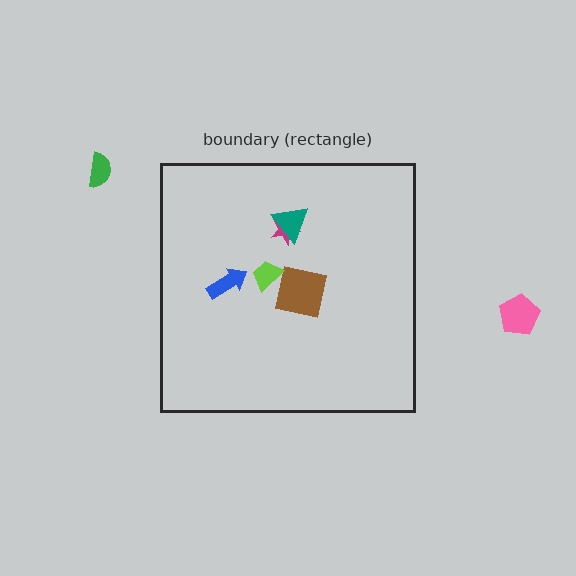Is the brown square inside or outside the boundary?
Inside.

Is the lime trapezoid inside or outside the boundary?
Inside.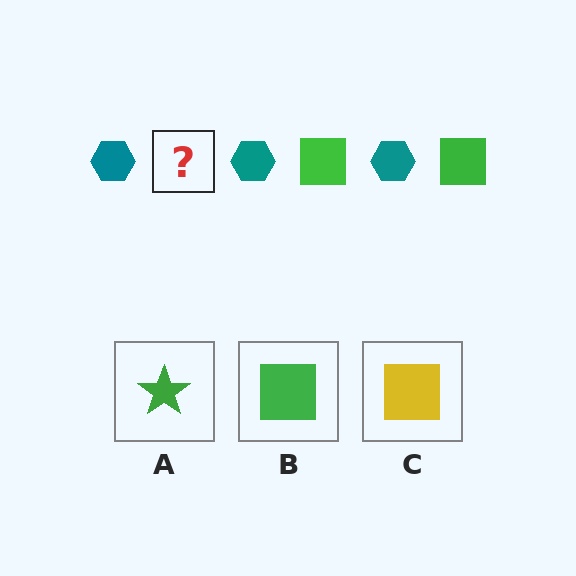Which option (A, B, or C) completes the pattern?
B.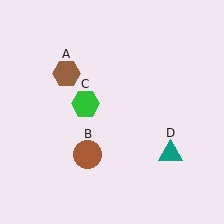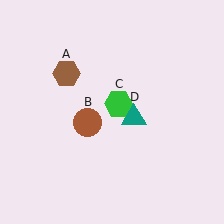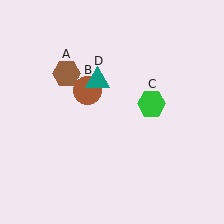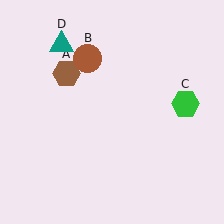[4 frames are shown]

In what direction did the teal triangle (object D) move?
The teal triangle (object D) moved up and to the left.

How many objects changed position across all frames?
3 objects changed position: brown circle (object B), green hexagon (object C), teal triangle (object D).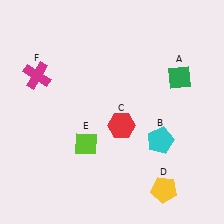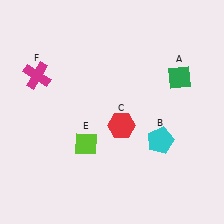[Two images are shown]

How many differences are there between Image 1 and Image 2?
There is 1 difference between the two images.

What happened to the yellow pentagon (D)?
The yellow pentagon (D) was removed in Image 2. It was in the bottom-right area of Image 1.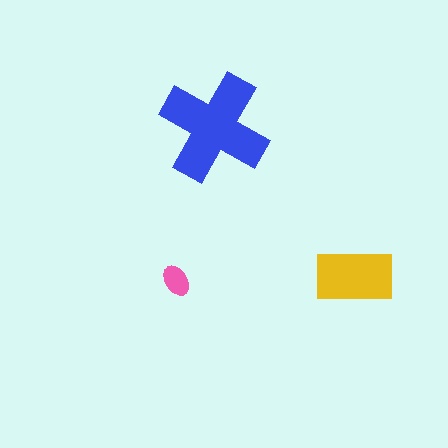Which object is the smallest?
The pink ellipse.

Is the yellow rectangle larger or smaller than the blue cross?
Smaller.